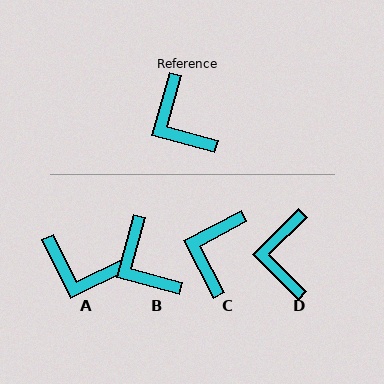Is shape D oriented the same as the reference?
No, it is off by about 30 degrees.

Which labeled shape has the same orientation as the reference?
B.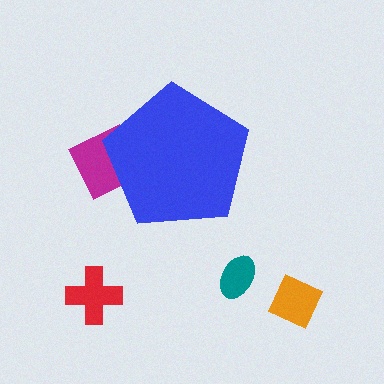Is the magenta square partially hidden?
Yes, the magenta square is partially hidden behind the blue pentagon.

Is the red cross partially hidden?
No, the red cross is fully visible.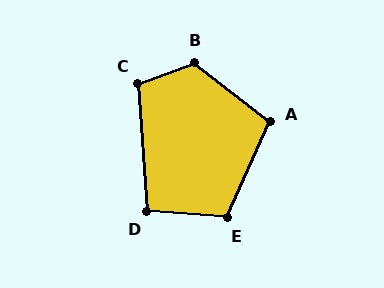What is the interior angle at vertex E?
Approximately 110 degrees (obtuse).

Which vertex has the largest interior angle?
B, at approximately 122 degrees.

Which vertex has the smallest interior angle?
D, at approximately 98 degrees.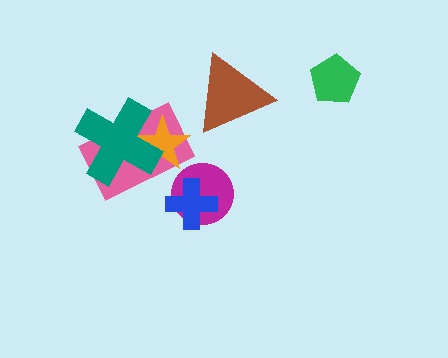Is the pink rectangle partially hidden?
Yes, it is partially covered by another shape.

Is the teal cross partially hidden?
No, no other shape covers it.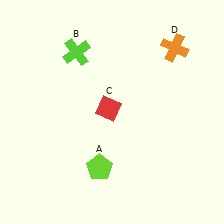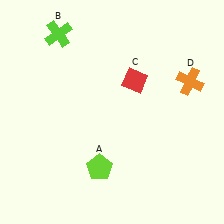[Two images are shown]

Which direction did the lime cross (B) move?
The lime cross (B) moved left.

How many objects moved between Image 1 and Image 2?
3 objects moved between the two images.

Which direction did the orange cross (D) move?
The orange cross (D) moved down.